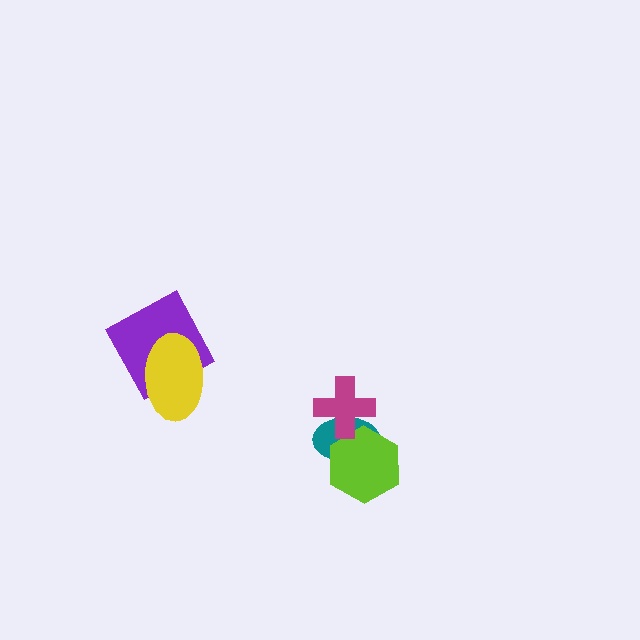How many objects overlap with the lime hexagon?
2 objects overlap with the lime hexagon.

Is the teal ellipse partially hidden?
Yes, it is partially covered by another shape.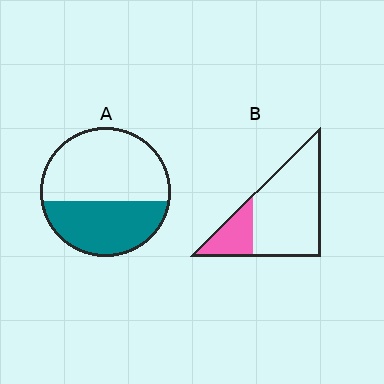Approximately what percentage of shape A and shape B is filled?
A is approximately 40% and B is approximately 25%.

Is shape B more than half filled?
No.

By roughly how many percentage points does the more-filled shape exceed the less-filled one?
By roughly 20 percentage points (A over B).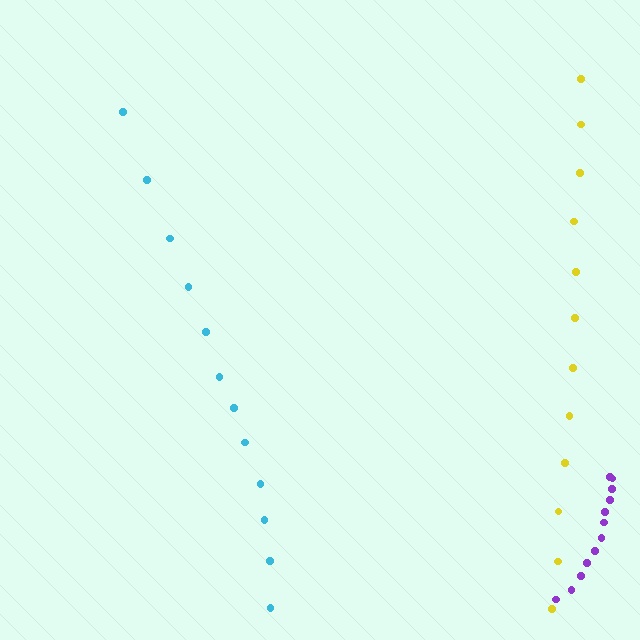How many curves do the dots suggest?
There are 3 distinct paths.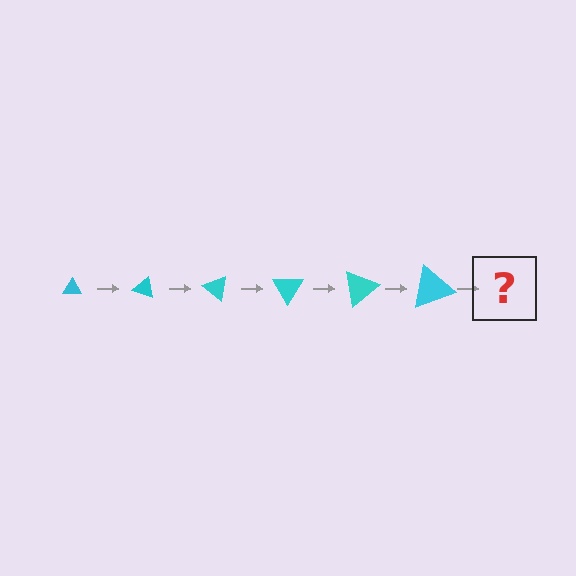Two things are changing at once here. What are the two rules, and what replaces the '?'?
The two rules are that the triangle grows larger each step and it rotates 20 degrees each step. The '?' should be a triangle, larger than the previous one and rotated 120 degrees from the start.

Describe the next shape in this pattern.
It should be a triangle, larger than the previous one and rotated 120 degrees from the start.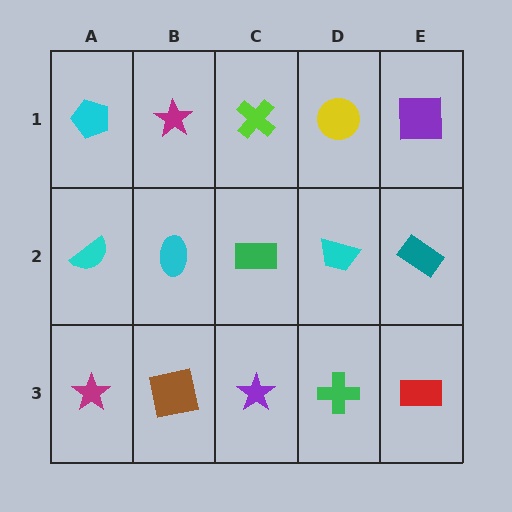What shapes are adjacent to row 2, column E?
A purple square (row 1, column E), a red rectangle (row 3, column E), a cyan trapezoid (row 2, column D).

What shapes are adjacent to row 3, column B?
A cyan ellipse (row 2, column B), a magenta star (row 3, column A), a purple star (row 3, column C).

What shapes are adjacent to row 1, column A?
A cyan semicircle (row 2, column A), a magenta star (row 1, column B).